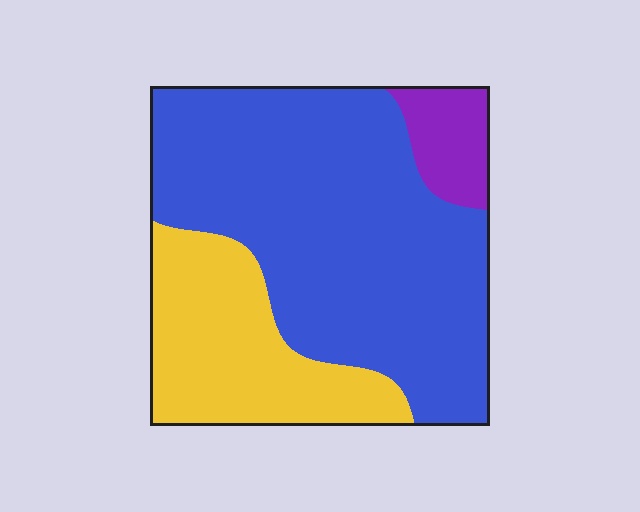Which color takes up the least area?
Purple, at roughly 10%.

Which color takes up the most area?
Blue, at roughly 65%.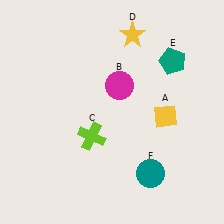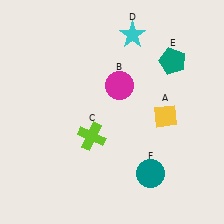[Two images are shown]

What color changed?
The star (D) changed from yellow in Image 1 to cyan in Image 2.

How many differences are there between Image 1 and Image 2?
There is 1 difference between the two images.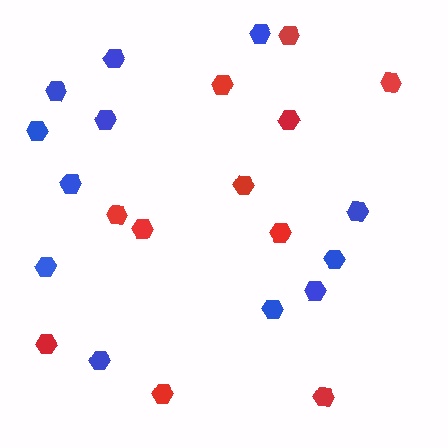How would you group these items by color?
There are 2 groups: one group of red hexagons (11) and one group of blue hexagons (12).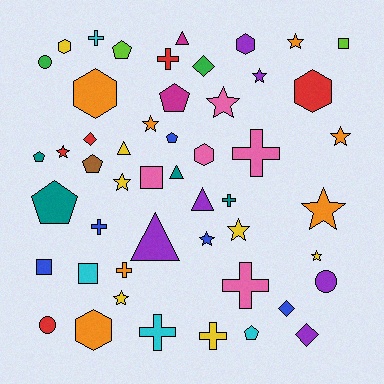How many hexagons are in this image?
There are 6 hexagons.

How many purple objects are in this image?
There are 6 purple objects.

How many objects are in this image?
There are 50 objects.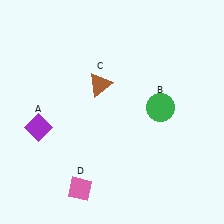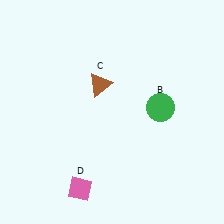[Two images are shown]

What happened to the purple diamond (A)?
The purple diamond (A) was removed in Image 2. It was in the bottom-left area of Image 1.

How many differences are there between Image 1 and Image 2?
There is 1 difference between the two images.